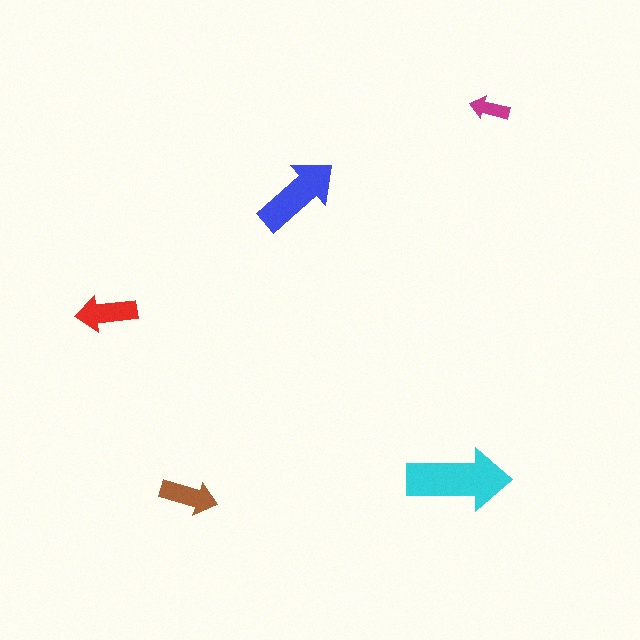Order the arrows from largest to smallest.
the cyan one, the blue one, the red one, the brown one, the magenta one.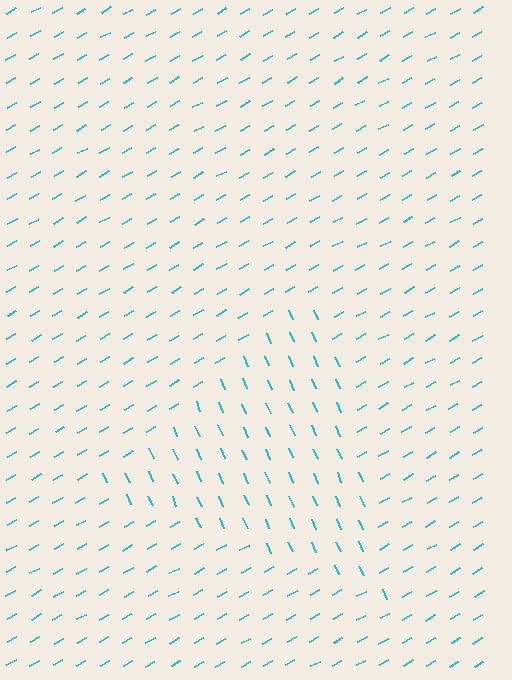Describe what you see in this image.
The image is filled with small cyan line segments. A triangle region in the image has lines oriented differently from the surrounding lines, creating a visible texture boundary.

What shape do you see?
I see a triangle.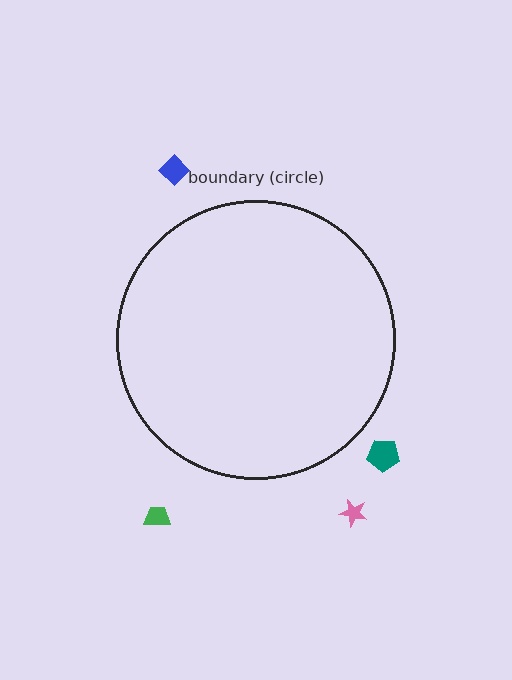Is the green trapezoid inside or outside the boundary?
Outside.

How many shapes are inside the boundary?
0 inside, 4 outside.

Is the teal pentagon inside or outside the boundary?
Outside.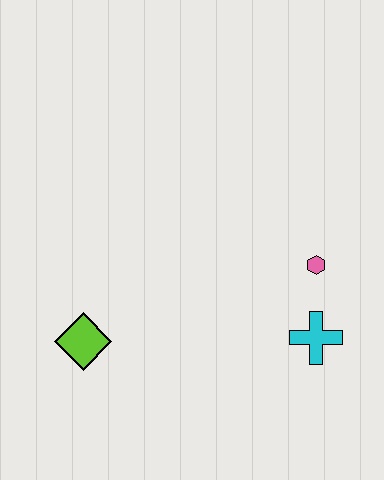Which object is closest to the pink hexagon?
The cyan cross is closest to the pink hexagon.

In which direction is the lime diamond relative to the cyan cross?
The lime diamond is to the left of the cyan cross.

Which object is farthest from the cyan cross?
The lime diamond is farthest from the cyan cross.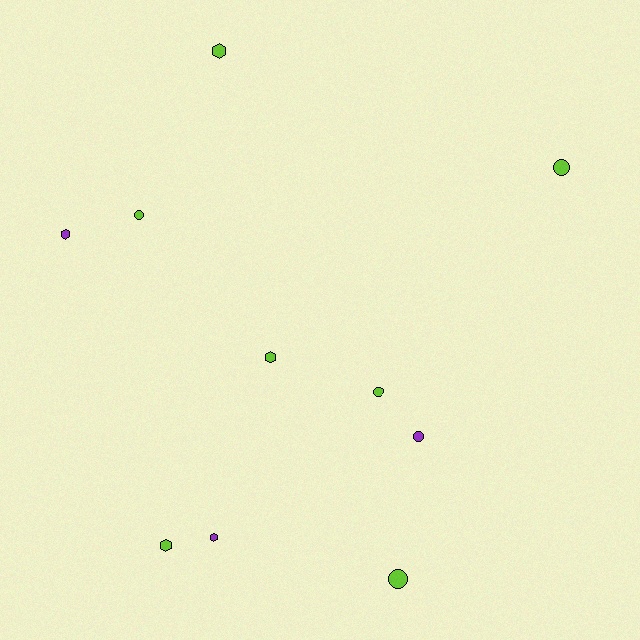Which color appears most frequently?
Lime, with 7 objects.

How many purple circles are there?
There is 1 purple circle.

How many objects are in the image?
There are 10 objects.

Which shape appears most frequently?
Circle, with 5 objects.